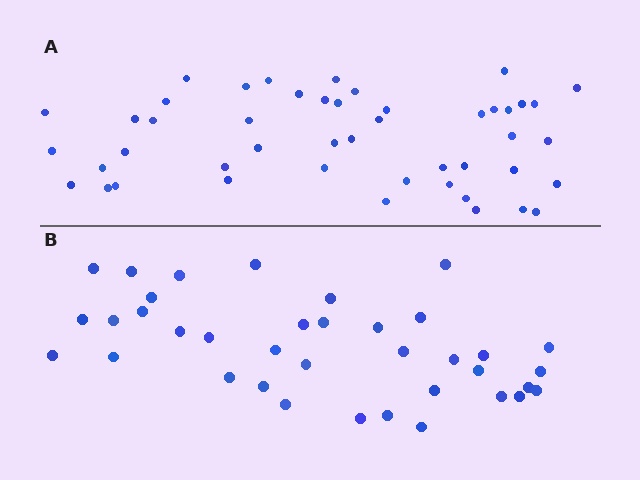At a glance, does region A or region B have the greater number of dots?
Region A (the top region) has more dots.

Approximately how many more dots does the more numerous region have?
Region A has roughly 10 or so more dots than region B.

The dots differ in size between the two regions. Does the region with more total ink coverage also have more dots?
No. Region B has more total ink coverage because its dots are larger, but region A actually contains more individual dots. Total area can be misleading — the number of items is what matters here.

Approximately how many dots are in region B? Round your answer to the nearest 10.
About 40 dots. (The exact count is 37, which rounds to 40.)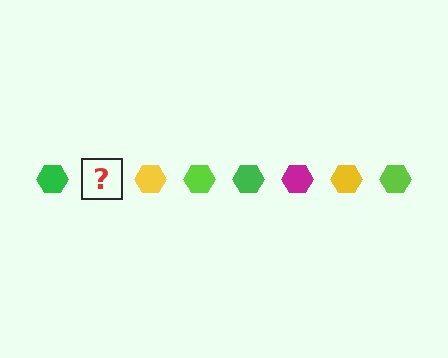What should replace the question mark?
The question mark should be replaced with a magenta hexagon.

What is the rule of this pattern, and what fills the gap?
The rule is that the pattern cycles through green, magenta, yellow, lime hexagons. The gap should be filled with a magenta hexagon.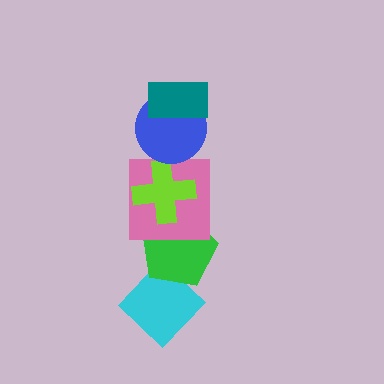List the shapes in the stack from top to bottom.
From top to bottom: the teal rectangle, the blue circle, the lime cross, the pink square, the green pentagon, the cyan diamond.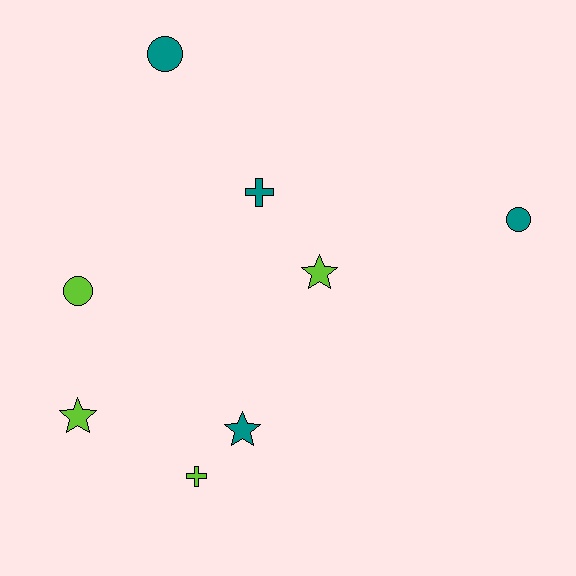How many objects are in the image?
There are 8 objects.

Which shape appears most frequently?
Circle, with 3 objects.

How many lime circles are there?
There is 1 lime circle.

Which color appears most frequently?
Teal, with 4 objects.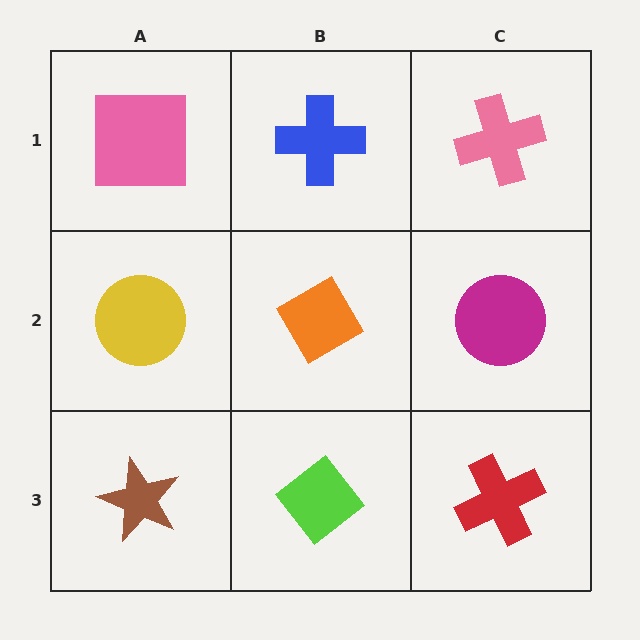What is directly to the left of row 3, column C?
A lime diamond.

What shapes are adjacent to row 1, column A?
A yellow circle (row 2, column A), a blue cross (row 1, column B).